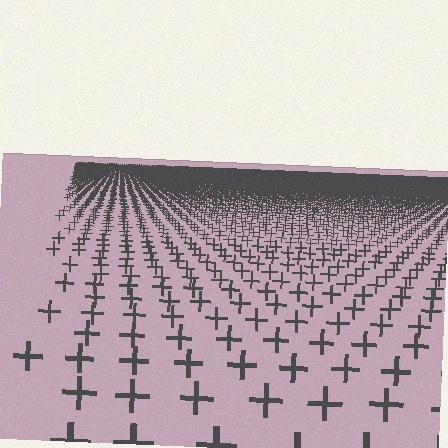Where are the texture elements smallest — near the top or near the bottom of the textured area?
Near the top.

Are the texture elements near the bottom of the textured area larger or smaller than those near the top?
Larger. Near the bottom, elements are closer to the viewer and appear at a bigger on-screen size.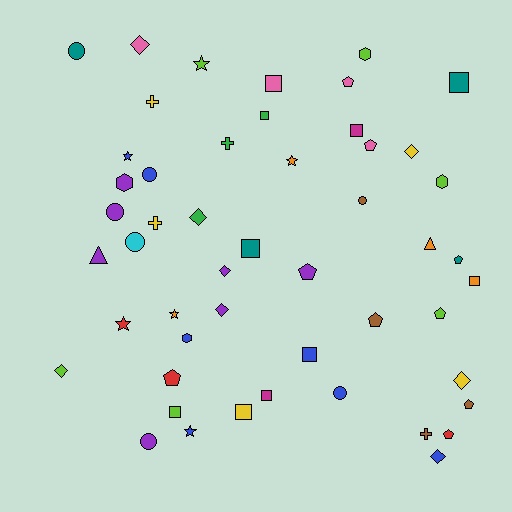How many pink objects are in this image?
There are 4 pink objects.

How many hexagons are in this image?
There are 4 hexagons.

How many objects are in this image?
There are 50 objects.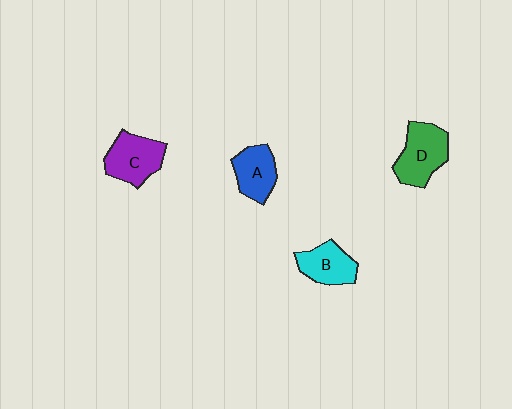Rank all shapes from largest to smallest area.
From largest to smallest: D (green), C (purple), A (blue), B (cyan).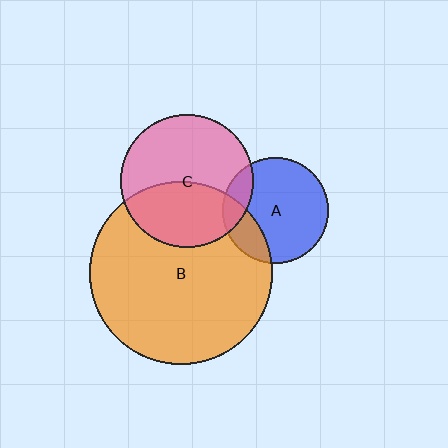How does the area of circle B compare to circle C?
Approximately 1.9 times.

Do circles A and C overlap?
Yes.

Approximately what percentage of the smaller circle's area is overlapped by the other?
Approximately 15%.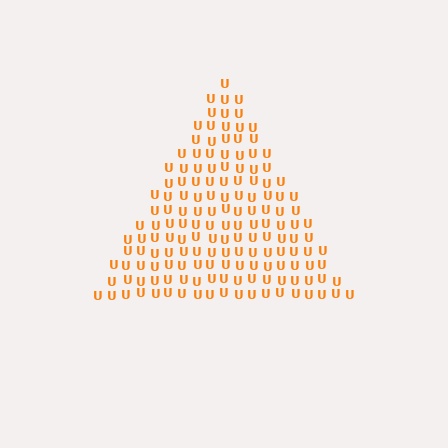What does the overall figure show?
The overall figure shows a triangle.